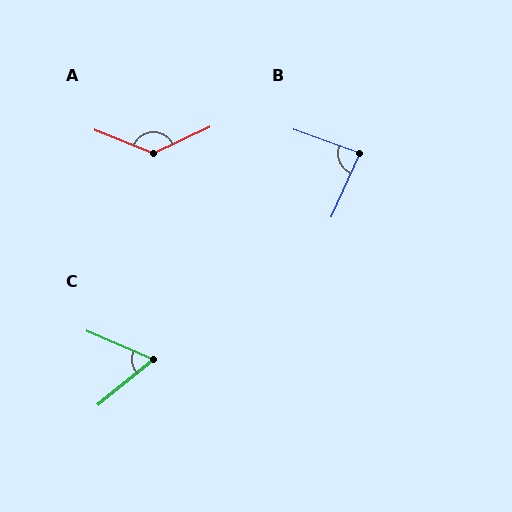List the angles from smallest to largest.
C (62°), B (86°), A (133°).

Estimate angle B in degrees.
Approximately 86 degrees.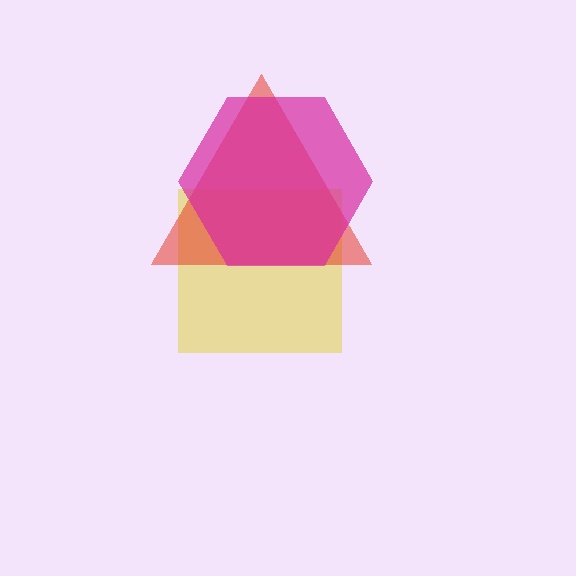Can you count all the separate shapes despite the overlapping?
Yes, there are 3 separate shapes.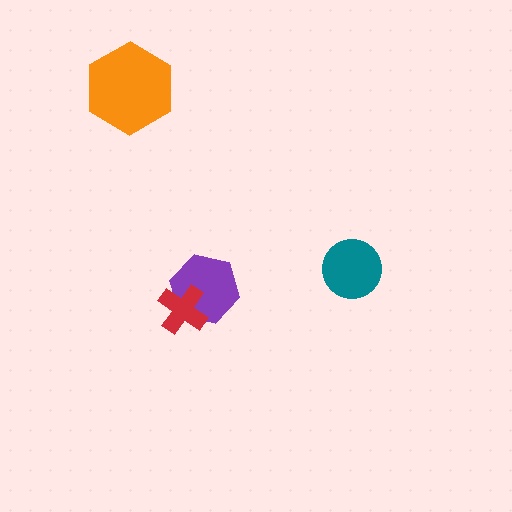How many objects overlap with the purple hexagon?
1 object overlaps with the purple hexagon.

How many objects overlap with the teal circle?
0 objects overlap with the teal circle.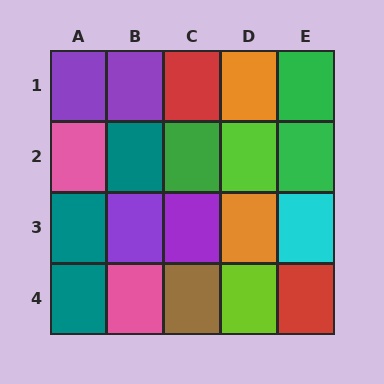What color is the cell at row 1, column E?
Green.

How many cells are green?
3 cells are green.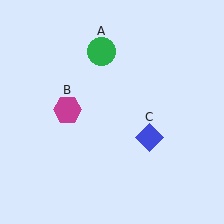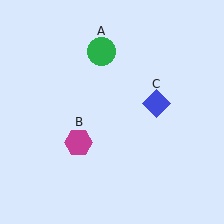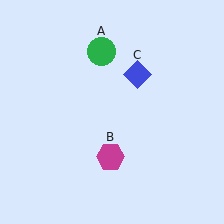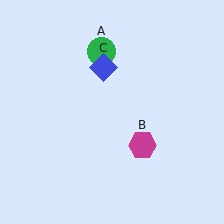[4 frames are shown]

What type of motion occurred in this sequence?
The magenta hexagon (object B), blue diamond (object C) rotated counterclockwise around the center of the scene.